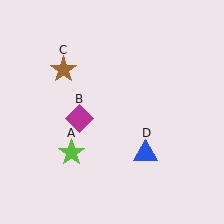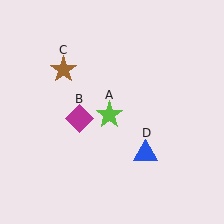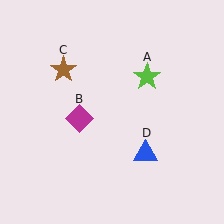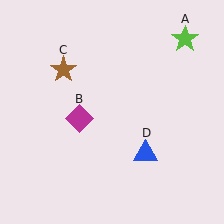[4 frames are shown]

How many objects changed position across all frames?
1 object changed position: lime star (object A).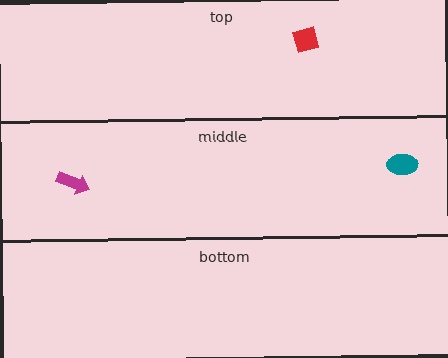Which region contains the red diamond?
The top region.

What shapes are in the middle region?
The magenta arrow, the teal ellipse.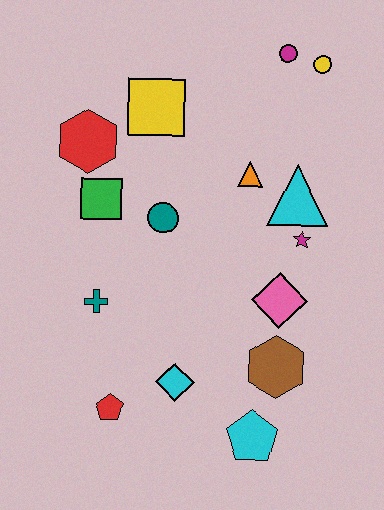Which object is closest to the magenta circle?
The yellow circle is closest to the magenta circle.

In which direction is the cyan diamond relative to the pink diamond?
The cyan diamond is to the left of the pink diamond.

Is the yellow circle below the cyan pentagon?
No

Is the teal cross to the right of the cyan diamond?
No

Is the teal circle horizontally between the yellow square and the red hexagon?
No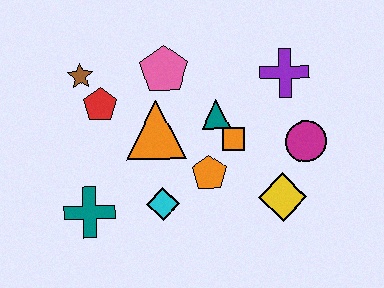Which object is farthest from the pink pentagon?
The yellow diamond is farthest from the pink pentagon.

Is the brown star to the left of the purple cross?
Yes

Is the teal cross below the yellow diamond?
Yes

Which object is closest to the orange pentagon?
The orange square is closest to the orange pentagon.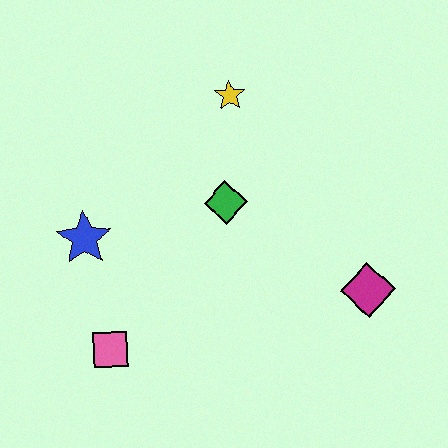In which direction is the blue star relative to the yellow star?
The blue star is to the left of the yellow star.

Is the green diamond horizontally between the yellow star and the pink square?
Yes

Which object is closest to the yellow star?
The green diamond is closest to the yellow star.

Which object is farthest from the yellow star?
The pink square is farthest from the yellow star.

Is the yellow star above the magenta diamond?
Yes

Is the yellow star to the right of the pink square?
Yes